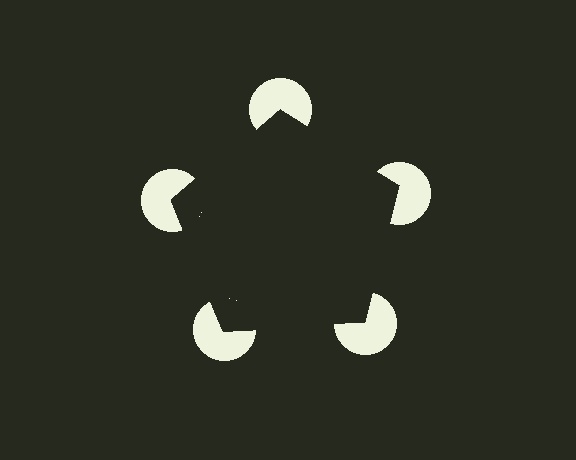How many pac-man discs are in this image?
There are 5 — one at each vertex of the illusory pentagon.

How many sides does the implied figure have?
5 sides.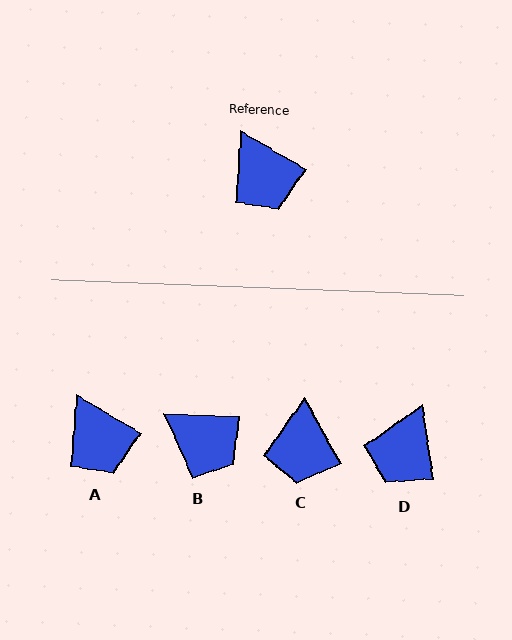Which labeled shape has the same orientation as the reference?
A.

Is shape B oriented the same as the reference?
No, it is off by about 27 degrees.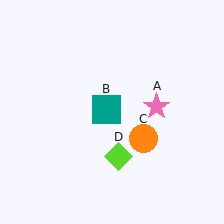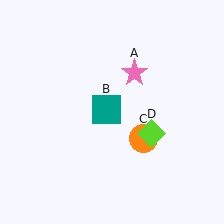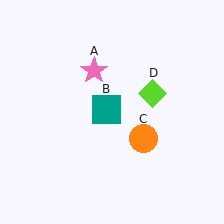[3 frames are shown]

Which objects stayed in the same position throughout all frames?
Teal square (object B) and orange circle (object C) remained stationary.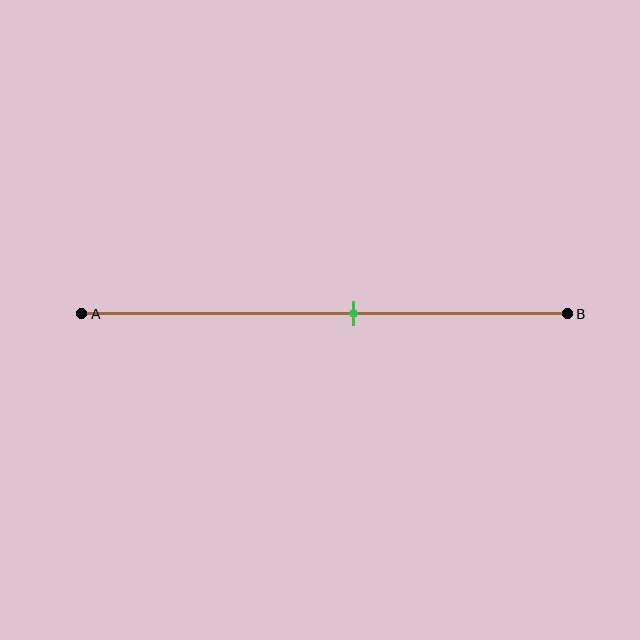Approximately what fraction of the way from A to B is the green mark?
The green mark is approximately 55% of the way from A to B.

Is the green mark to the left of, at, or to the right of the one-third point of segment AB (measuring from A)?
The green mark is to the right of the one-third point of segment AB.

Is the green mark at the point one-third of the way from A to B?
No, the mark is at about 55% from A, not at the 33% one-third point.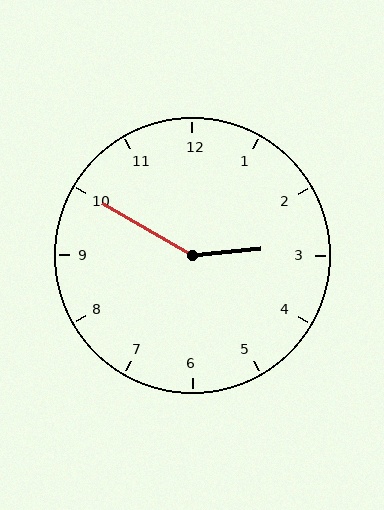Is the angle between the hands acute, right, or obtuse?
It is obtuse.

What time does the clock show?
2:50.